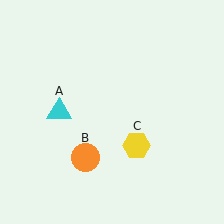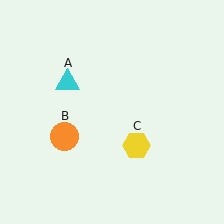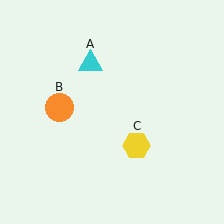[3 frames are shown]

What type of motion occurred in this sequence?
The cyan triangle (object A), orange circle (object B) rotated clockwise around the center of the scene.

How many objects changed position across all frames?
2 objects changed position: cyan triangle (object A), orange circle (object B).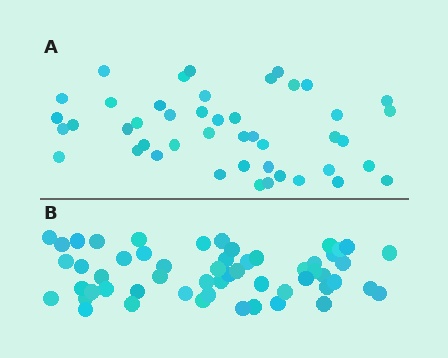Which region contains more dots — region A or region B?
Region B (the bottom region) has more dots.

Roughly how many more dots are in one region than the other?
Region B has roughly 10 or so more dots than region A.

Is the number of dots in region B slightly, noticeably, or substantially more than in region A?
Region B has only slightly more — the two regions are fairly close. The ratio is roughly 1.2 to 1.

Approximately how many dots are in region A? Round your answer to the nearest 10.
About 40 dots. (The exact count is 45, which rounds to 40.)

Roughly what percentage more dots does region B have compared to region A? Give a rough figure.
About 20% more.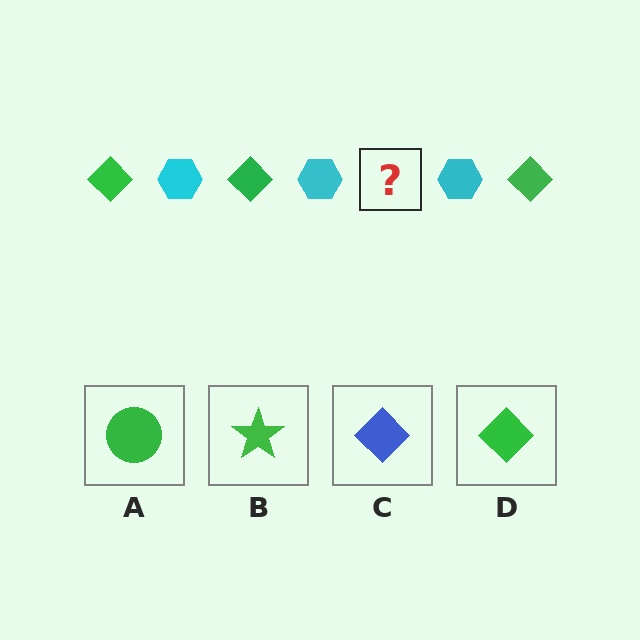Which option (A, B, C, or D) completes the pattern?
D.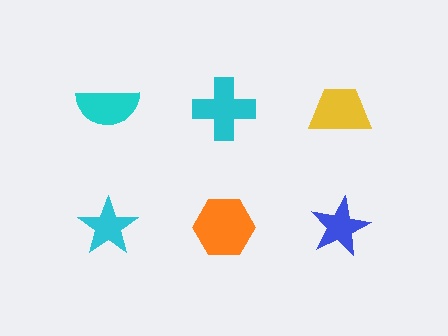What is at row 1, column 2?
A cyan cross.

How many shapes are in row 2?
3 shapes.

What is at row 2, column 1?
A cyan star.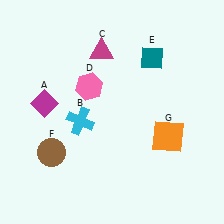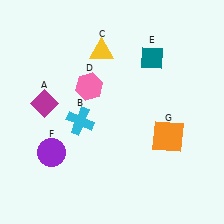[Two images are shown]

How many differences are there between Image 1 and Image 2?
There are 2 differences between the two images.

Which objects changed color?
C changed from magenta to yellow. F changed from brown to purple.